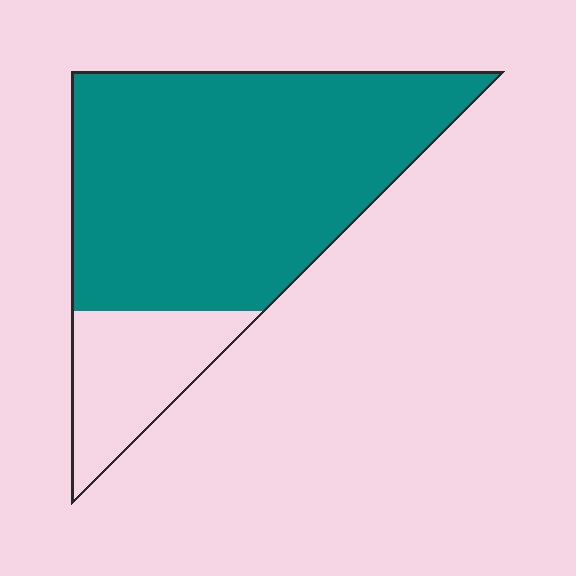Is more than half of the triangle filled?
Yes.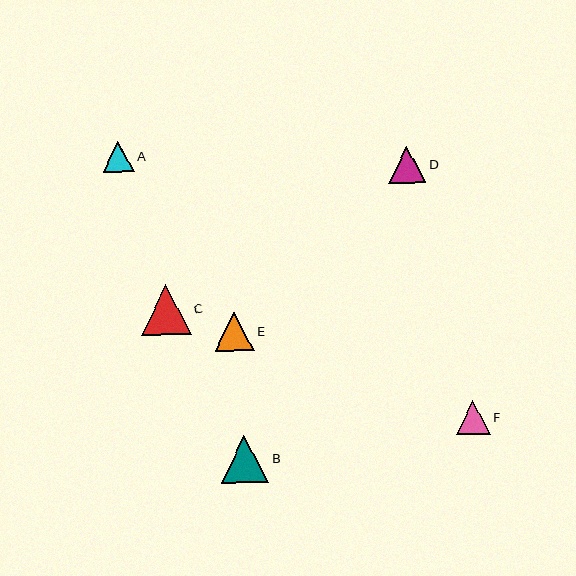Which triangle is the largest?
Triangle C is the largest with a size of approximately 50 pixels.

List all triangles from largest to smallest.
From largest to smallest: C, B, E, D, F, A.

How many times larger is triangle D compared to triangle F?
Triangle D is approximately 1.1 times the size of triangle F.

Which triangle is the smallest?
Triangle A is the smallest with a size of approximately 31 pixels.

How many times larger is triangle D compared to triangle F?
Triangle D is approximately 1.1 times the size of triangle F.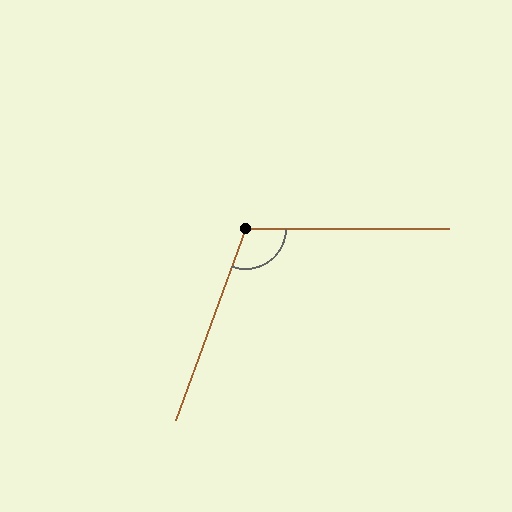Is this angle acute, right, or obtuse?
It is obtuse.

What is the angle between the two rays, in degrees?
Approximately 110 degrees.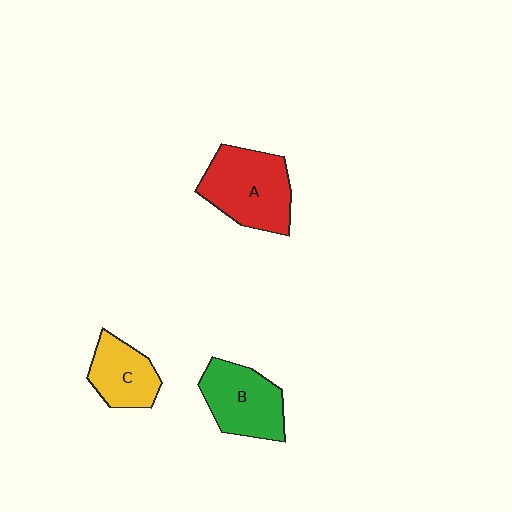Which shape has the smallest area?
Shape C (yellow).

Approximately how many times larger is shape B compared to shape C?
Approximately 1.3 times.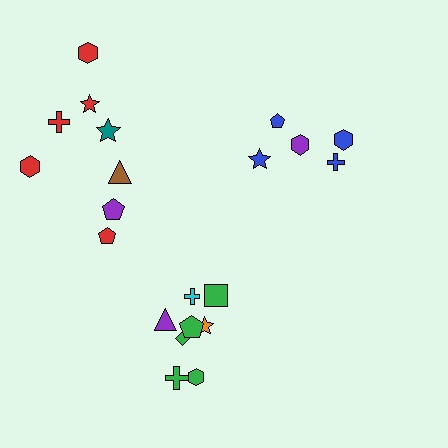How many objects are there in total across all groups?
There are 21 objects.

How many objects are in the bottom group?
There are 8 objects.